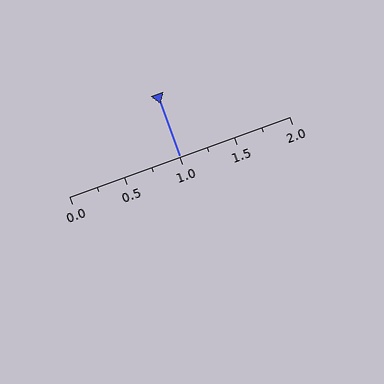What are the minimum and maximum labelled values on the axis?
The axis runs from 0.0 to 2.0.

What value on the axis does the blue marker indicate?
The marker indicates approximately 1.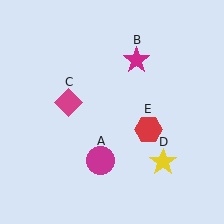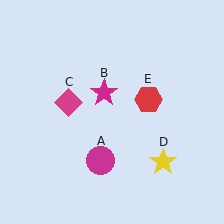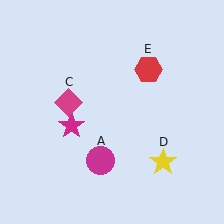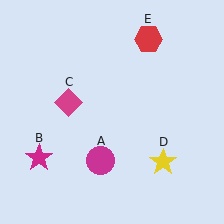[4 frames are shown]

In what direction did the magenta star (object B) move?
The magenta star (object B) moved down and to the left.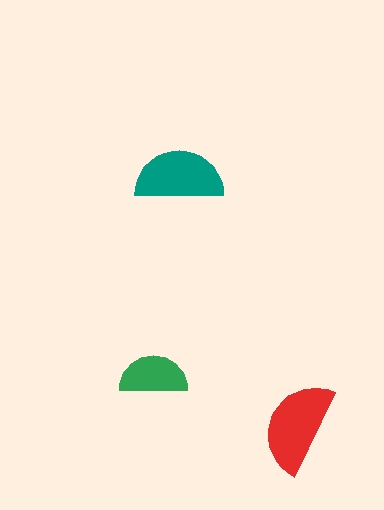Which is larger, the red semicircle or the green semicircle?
The red one.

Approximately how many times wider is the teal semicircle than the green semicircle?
About 1.5 times wider.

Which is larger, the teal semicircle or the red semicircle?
The red one.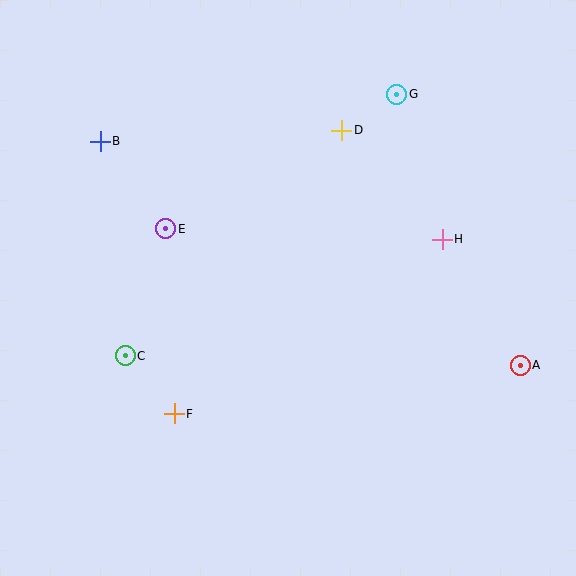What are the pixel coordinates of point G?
Point G is at (397, 94).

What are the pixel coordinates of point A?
Point A is at (520, 365).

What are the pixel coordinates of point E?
Point E is at (166, 229).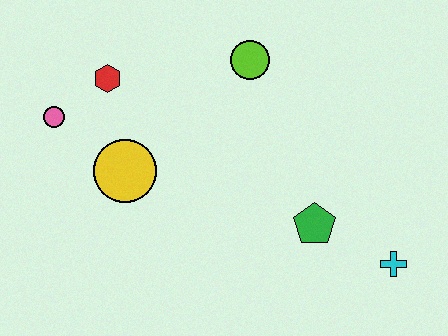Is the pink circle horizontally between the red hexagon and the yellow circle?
No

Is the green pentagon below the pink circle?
Yes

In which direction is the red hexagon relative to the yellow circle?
The red hexagon is above the yellow circle.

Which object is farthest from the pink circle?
The cyan cross is farthest from the pink circle.